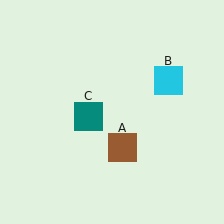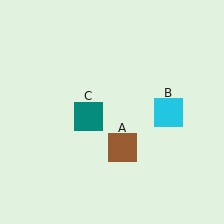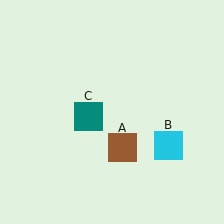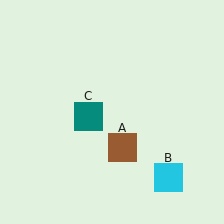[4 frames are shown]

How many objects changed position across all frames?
1 object changed position: cyan square (object B).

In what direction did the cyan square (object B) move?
The cyan square (object B) moved down.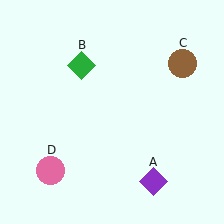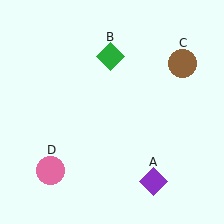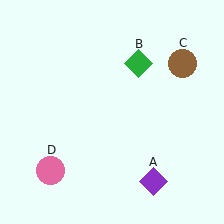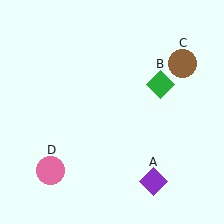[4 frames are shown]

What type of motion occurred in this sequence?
The green diamond (object B) rotated clockwise around the center of the scene.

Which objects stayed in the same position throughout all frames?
Purple diamond (object A) and brown circle (object C) and pink circle (object D) remained stationary.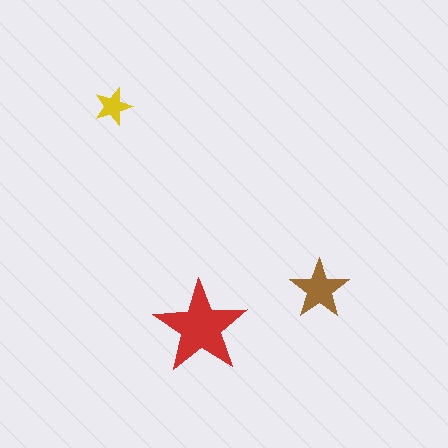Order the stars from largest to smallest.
the red one, the brown one, the yellow one.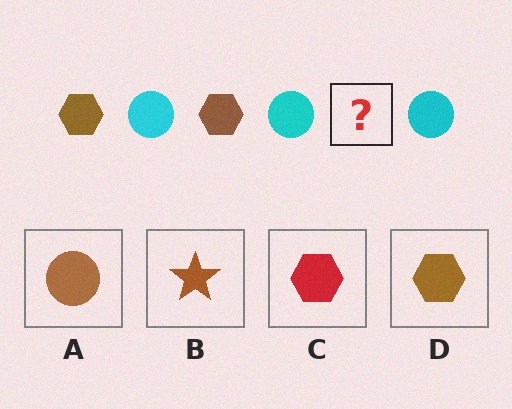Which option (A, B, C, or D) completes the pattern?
D.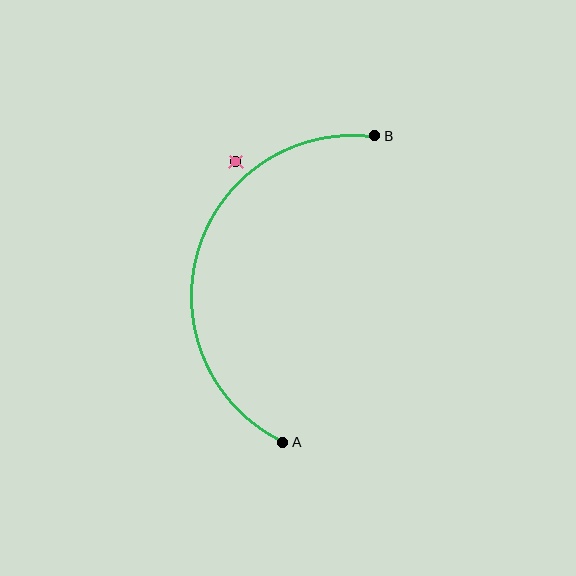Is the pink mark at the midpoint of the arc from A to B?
No — the pink mark does not lie on the arc at all. It sits slightly outside the curve.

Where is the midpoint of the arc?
The arc midpoint is the point on the curve farthest from the straight line joining A and B. It sits to the left of that line.